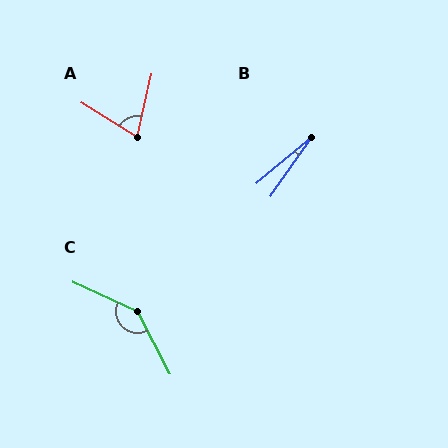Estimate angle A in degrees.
Approximately 72 degrees.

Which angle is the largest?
C, at approximately 143 degrees.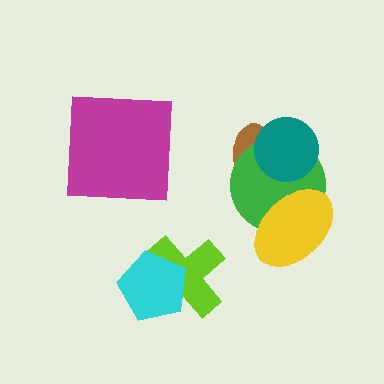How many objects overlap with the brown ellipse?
2 objects overlap with the brown ellipse.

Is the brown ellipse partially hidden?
Yes, it is partially covered by another shape.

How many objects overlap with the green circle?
3 objects overlap with the green circle.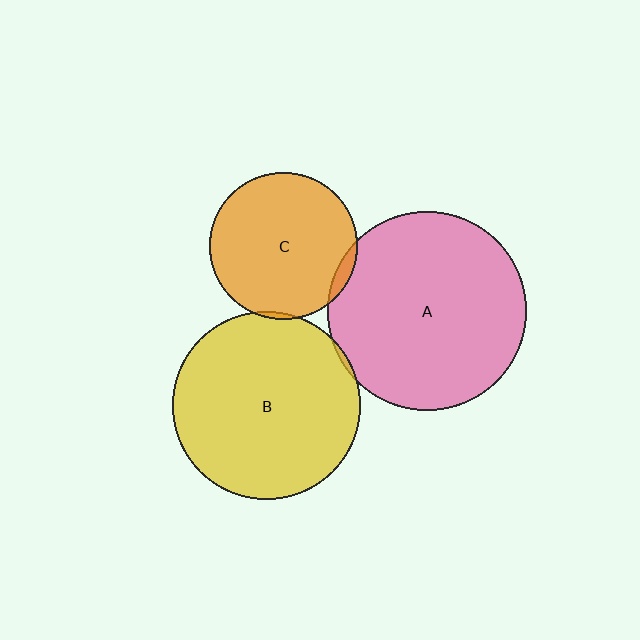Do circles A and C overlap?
Yes.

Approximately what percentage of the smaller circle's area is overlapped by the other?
Approximately 5%.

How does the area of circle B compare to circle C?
Approximately 1.6 times.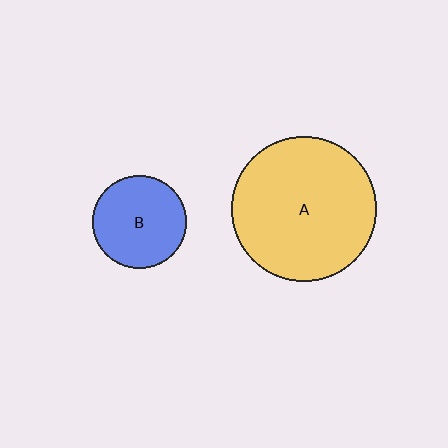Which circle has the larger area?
Circle A (yellow).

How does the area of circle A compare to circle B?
Approximately 2.4 times.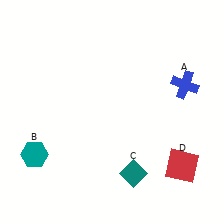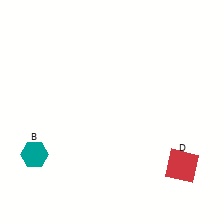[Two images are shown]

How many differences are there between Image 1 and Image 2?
There are 2 differences between the two images.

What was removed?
The teal diamond (C), the blue cross (A) were removed in Image 2.